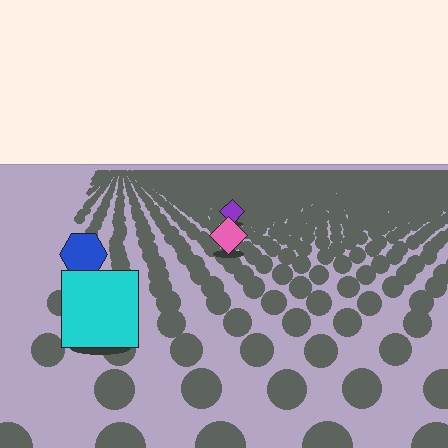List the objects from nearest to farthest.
From nearest to farthest: the cyan square, the blue hexagon, the pink diamond, the purple diamond.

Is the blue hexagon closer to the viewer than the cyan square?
No. The cyan square is closer — you can tell from the texture gradient: the ground texture is coarser near it.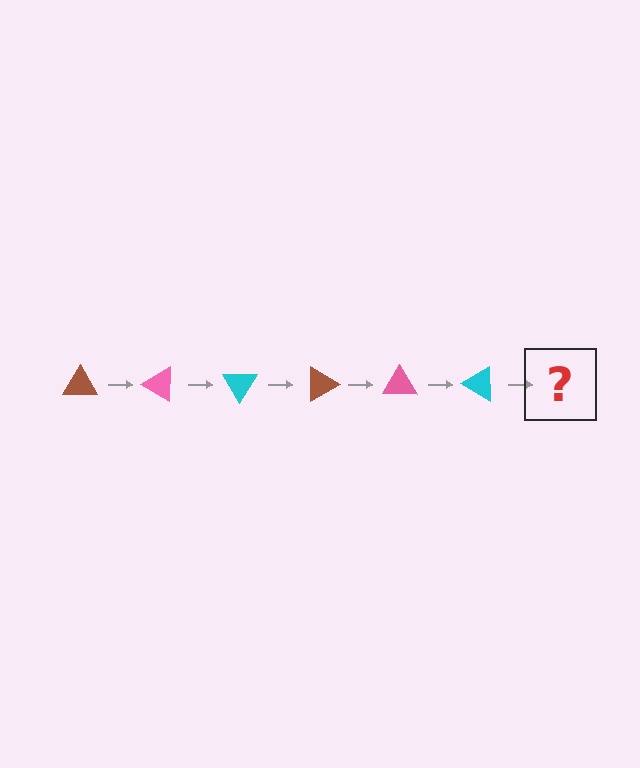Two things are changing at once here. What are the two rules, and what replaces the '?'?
The two rules are that it rotates 30 degrees each step and the color cycles through brown, pink, and cyan. The '?' should be a brown triangle, rotated 180 degrees from the start.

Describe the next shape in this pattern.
It should be a brown triangle, rotated 180 degrees from the start.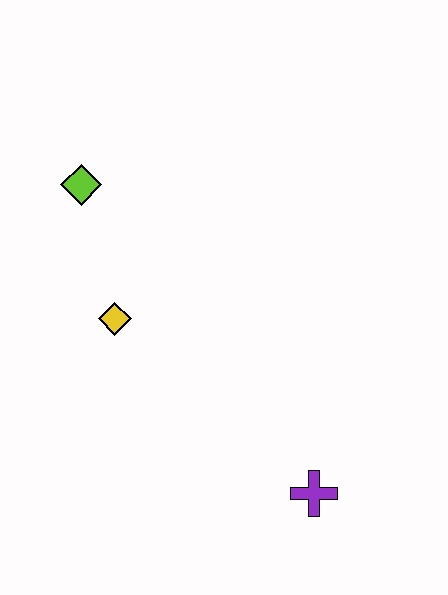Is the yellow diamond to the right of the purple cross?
No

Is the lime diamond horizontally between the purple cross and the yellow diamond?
No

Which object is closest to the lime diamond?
The yellow diamond is closest to the lime diamond.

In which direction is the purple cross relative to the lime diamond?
The purple cross is below the lime diamond.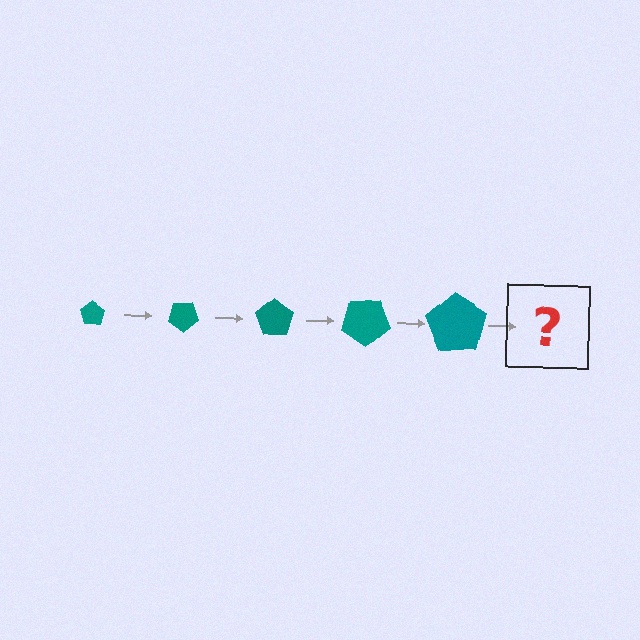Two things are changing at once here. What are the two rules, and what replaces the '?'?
The two rules are that the pentagon grows larger each step and it rotates 35 degrees each step. The '?' should be a pentagon, larger than the previous one and rotated 175 degrees from the start.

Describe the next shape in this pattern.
It should be a pentagon, larger than the previous one and rotated 175 degrees from the start.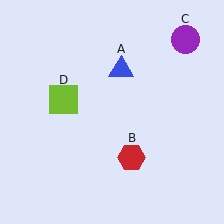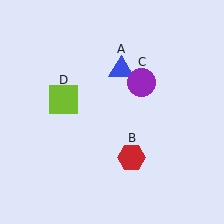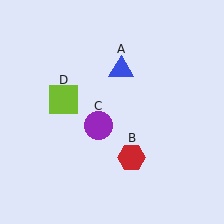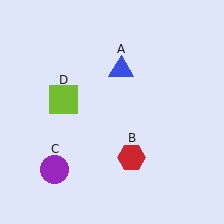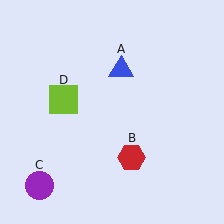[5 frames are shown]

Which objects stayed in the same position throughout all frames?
Blue triangle (object A) and red hexagon (object B) and lime square (object D) remained stationary.